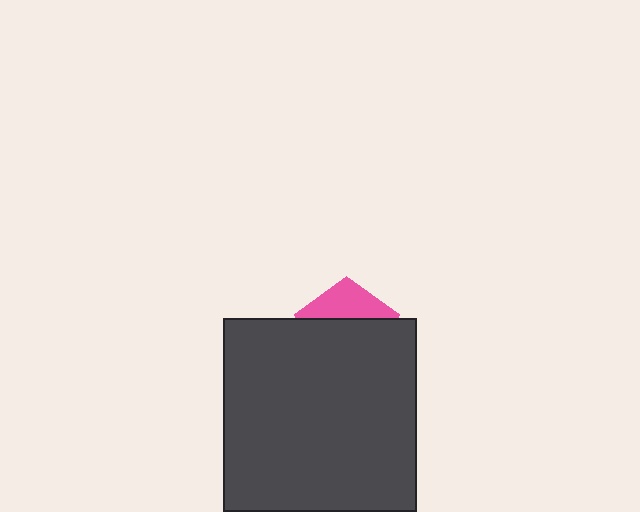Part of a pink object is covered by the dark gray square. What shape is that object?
It is a pentagon.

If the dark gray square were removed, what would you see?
You would see the complete pink pentagon.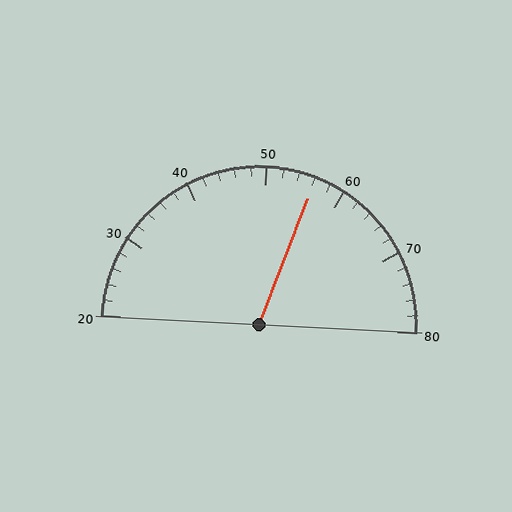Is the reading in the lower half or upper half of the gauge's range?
The reading is in the upper half of the range (20 to 80).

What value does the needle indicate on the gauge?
The needle indicates approximately 56.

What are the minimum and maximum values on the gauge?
The gauge ranges from 20 to 80.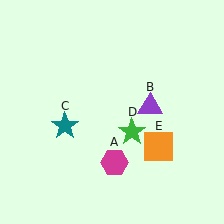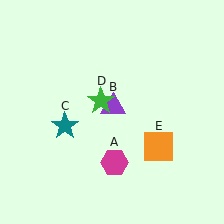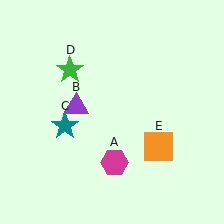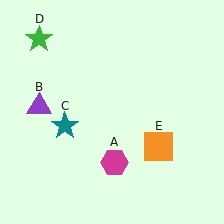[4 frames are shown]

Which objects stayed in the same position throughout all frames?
Magenta hexagon (object A) and teal star (object C) and orange square (object E) remained stationary.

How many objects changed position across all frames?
2 objects changed position: purple triangle (object B), green star (object D).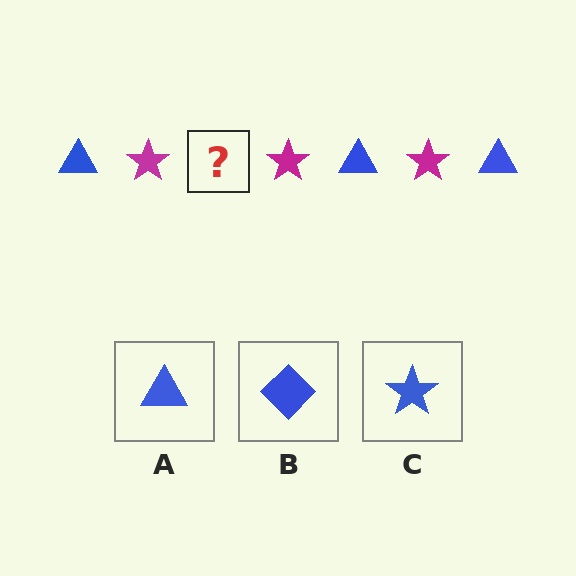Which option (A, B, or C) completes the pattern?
A.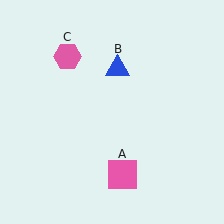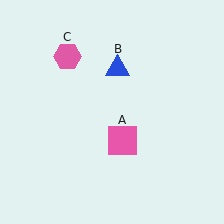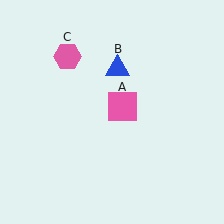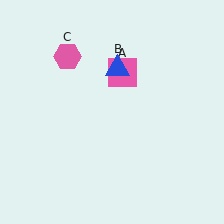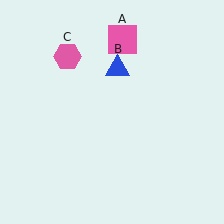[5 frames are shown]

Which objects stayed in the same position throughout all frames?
Blue triangle (object B) and pink hexagon (object C) remained stationary.